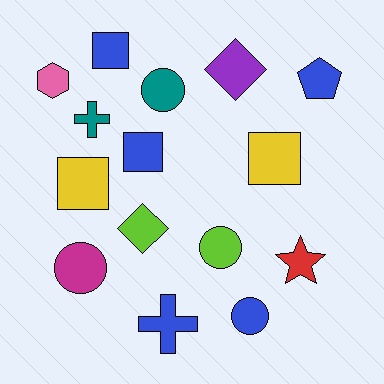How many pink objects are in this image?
There is 1 pink object.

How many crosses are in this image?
There are 2 crosses.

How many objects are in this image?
There are 15 objects.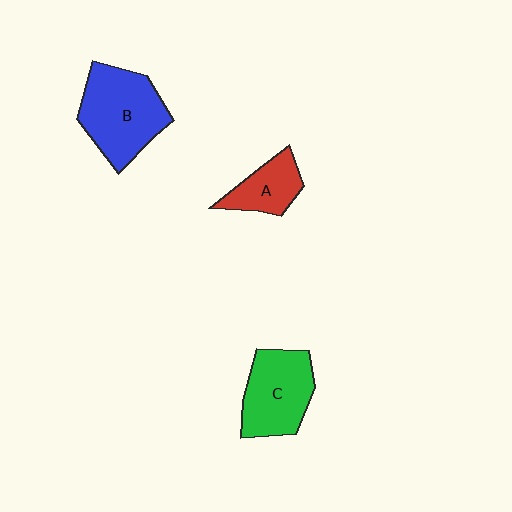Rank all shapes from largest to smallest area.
From largest to smallest: B (blue), C (green), A (red).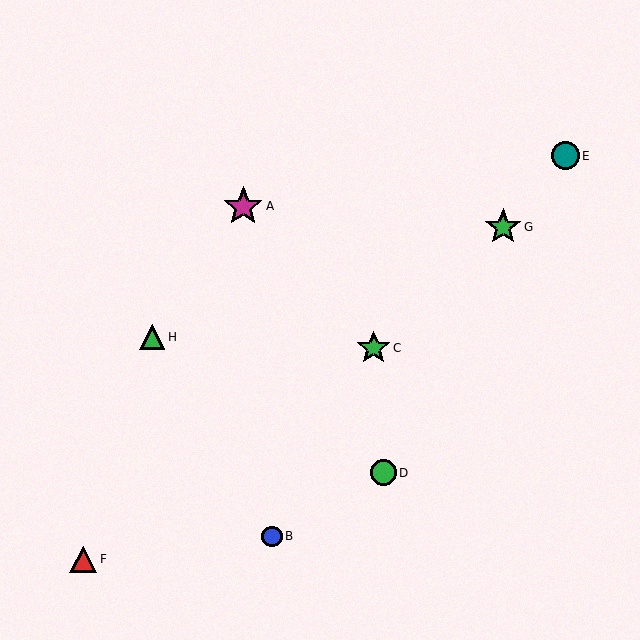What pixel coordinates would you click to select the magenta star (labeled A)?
Click at (243, 206) to select the magenta star A.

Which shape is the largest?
The magenta star (labeled A) is the largest.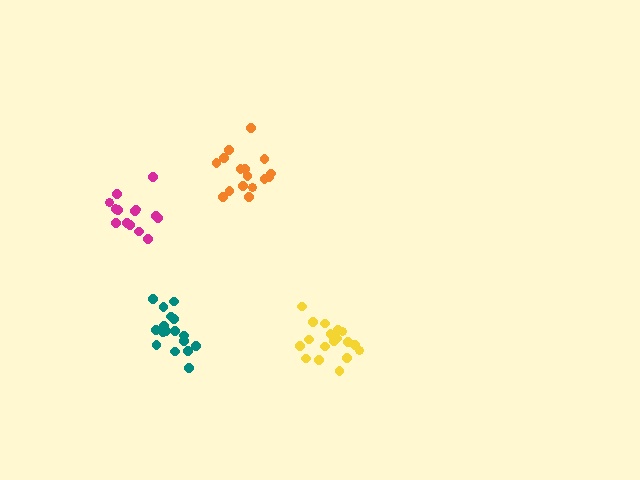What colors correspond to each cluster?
The clusters are colored: teal, orange, yellow, magenta.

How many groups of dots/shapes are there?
There are 4 groups.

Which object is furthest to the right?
The yellow cluster is rightmost.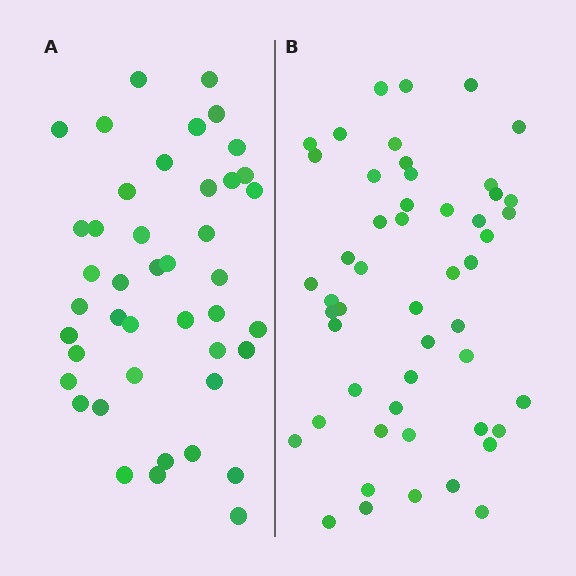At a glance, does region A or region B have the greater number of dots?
Region B (the right region) has more dots.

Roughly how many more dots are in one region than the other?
Region B has roughly 8 or so more dots than region A.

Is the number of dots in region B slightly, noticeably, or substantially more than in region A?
Region B has only slightly more — the two regions are fairly close. The ratio is roughly 1.2 to 1.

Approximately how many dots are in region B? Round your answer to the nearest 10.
About 50 dots. (The exact count is 51, which rounds to 50.)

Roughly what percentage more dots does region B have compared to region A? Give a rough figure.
About 20% more.